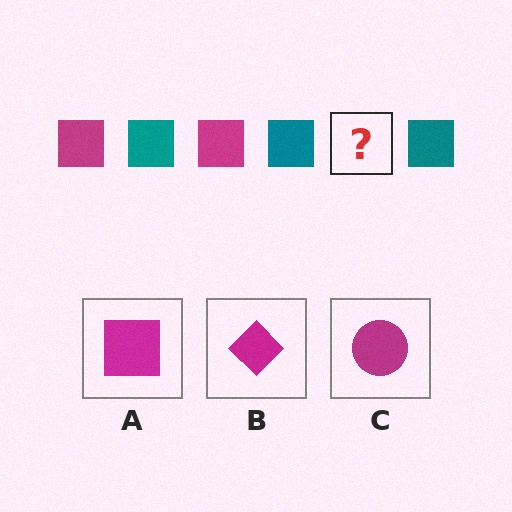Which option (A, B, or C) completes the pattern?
A.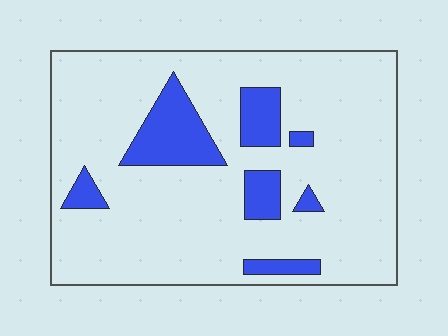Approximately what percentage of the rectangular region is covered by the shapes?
Approximately 15%.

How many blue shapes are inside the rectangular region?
7.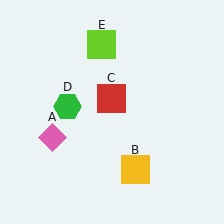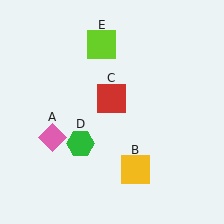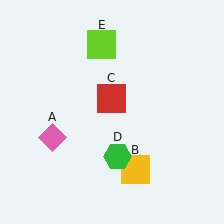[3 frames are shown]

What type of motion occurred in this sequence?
The green hexagon (object D) rotated counterclockwise around the center of the scene.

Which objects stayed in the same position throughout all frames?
Pink diamond (object A) and yellow square (object B) and red square (object C) and lime square (object E) remained stationary.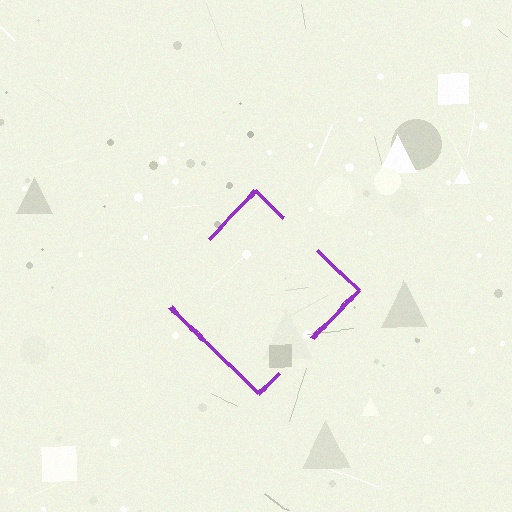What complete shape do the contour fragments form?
The contour fragments form a diamond.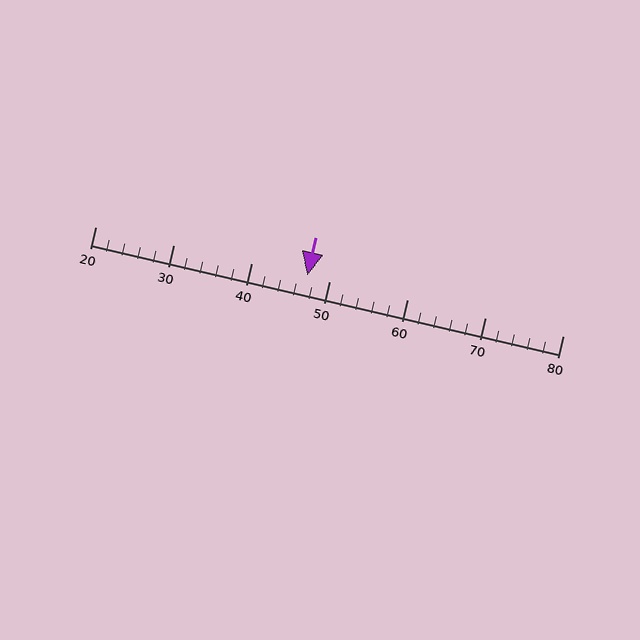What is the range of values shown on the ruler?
The ruler shows values from 20 to 80.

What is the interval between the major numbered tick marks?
The major tick marks are spaced 10 units apart.